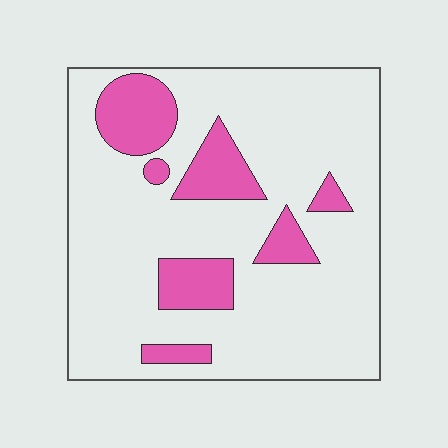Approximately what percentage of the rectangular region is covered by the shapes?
Approximately 20%.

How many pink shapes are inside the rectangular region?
7.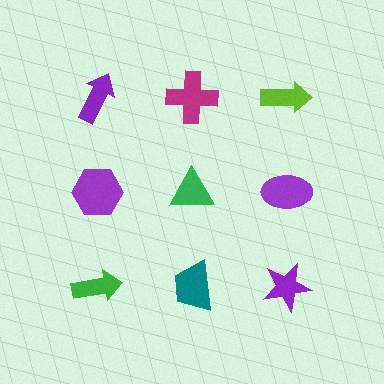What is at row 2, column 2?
A green triangle.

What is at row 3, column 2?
A teal trapezoid.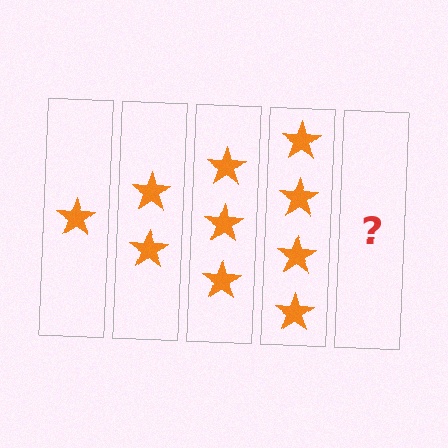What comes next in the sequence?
The next element should be 5 stars.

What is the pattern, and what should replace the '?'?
The pattern is that each step adds one more star. The '?' should be 5 stars.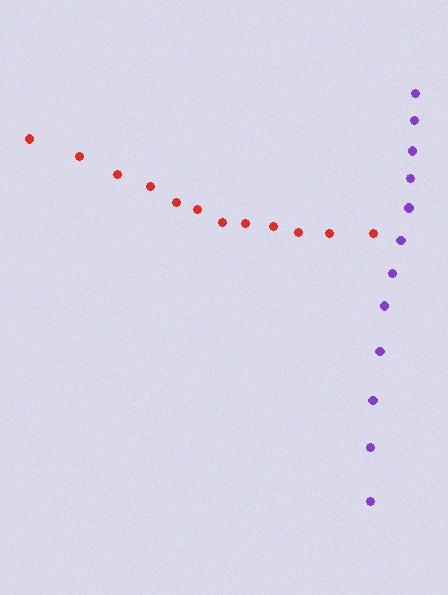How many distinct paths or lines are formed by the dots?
There are 2 distinct paths.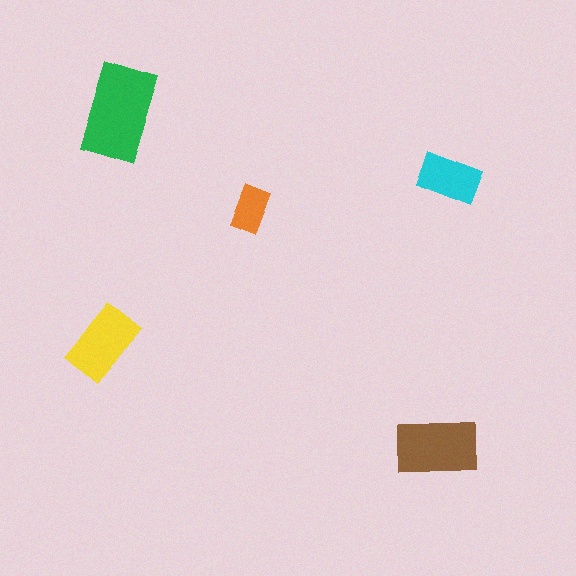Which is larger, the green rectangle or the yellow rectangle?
The green one.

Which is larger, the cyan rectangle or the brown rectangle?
The brown one.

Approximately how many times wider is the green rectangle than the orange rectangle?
About 2 times wider.